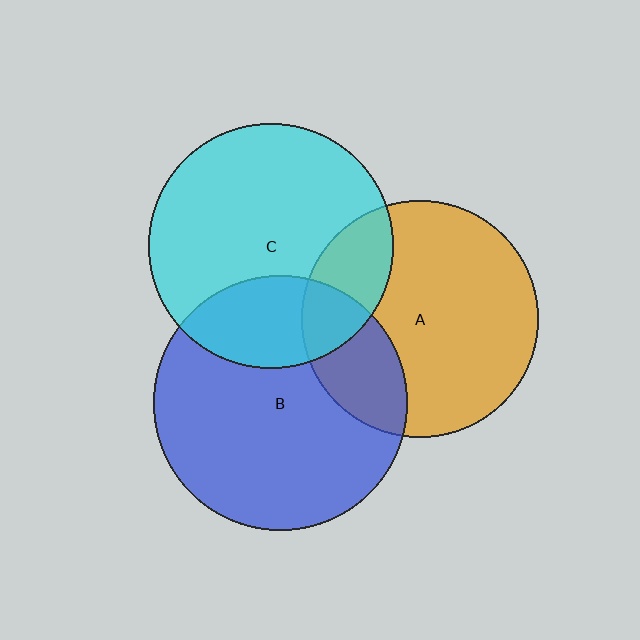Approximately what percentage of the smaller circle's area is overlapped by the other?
Approximately 20%.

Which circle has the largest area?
Circle B (blue).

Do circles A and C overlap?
Yes.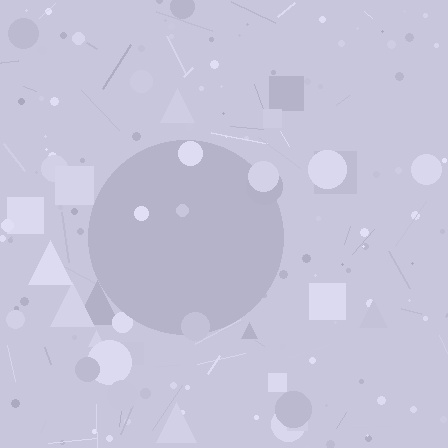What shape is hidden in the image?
A circle is hidden in the image.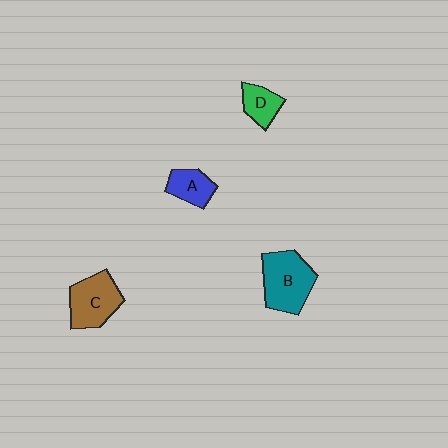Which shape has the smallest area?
Shape D (green).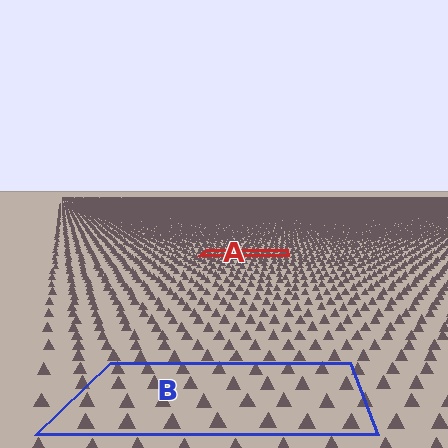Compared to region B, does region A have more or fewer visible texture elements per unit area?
Region A has more texture elements per unit area — they are packed more densely because it is farther away.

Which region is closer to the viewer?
Region B is closer. The texture elements there are larger and more spread out.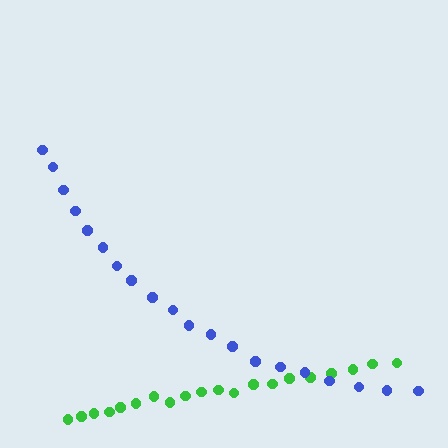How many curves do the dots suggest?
There are 2 distinct paths.